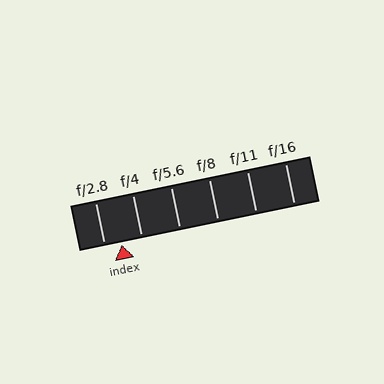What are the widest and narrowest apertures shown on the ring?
The widest aperture shown is f/2.8 and the narrowest is f/16.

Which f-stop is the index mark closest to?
The index mark is closest to f/2.8.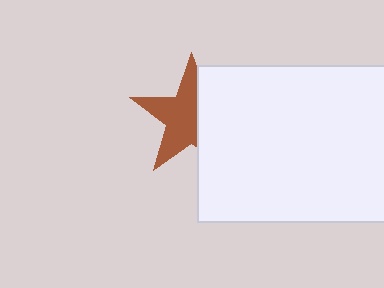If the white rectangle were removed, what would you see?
You would see the complete brown star.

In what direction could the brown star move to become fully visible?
The brown star could move left. That would shift it out from behind the white rectangle entirely.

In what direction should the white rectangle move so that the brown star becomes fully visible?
The white rectangle should move right. That is the shortest direction to clear the overlap and leave the brown star fully visible.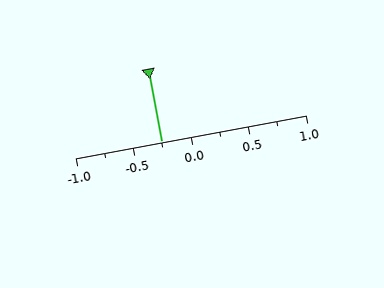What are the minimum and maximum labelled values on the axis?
The axis runs from -1.0 to 1.0.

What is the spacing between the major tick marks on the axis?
The major ticks are spaced 0.5 apart.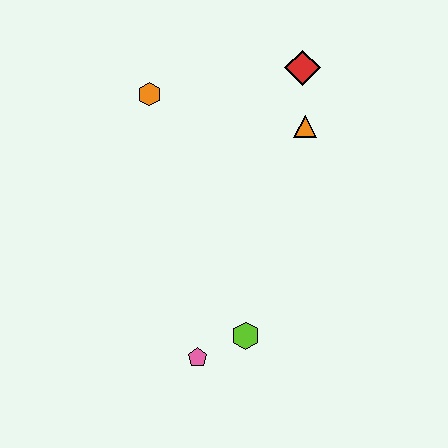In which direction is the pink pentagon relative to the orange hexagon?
The pink pentagon is below the orange hexagon.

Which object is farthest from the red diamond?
The pink pentagon is farthest from the red diamond.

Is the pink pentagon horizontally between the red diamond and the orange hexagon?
Yes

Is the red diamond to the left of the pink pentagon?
No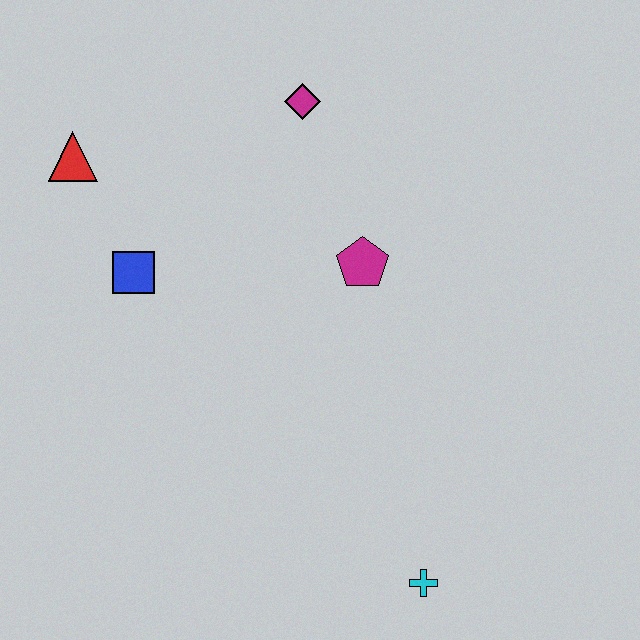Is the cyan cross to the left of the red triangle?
No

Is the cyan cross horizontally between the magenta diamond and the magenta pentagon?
No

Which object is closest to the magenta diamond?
The magenta pentagon is closest to the magenta diamond.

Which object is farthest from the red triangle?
The cyan cross is farthest from the red triangle.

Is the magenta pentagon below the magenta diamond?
Yes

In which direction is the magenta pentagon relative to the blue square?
The magenta pentagon is to the right of the blue square.